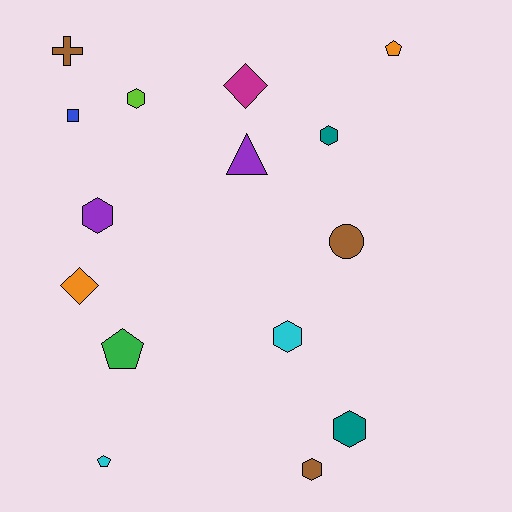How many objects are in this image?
There are 15 objects.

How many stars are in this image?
There are no stars.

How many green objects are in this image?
There is 1 green object.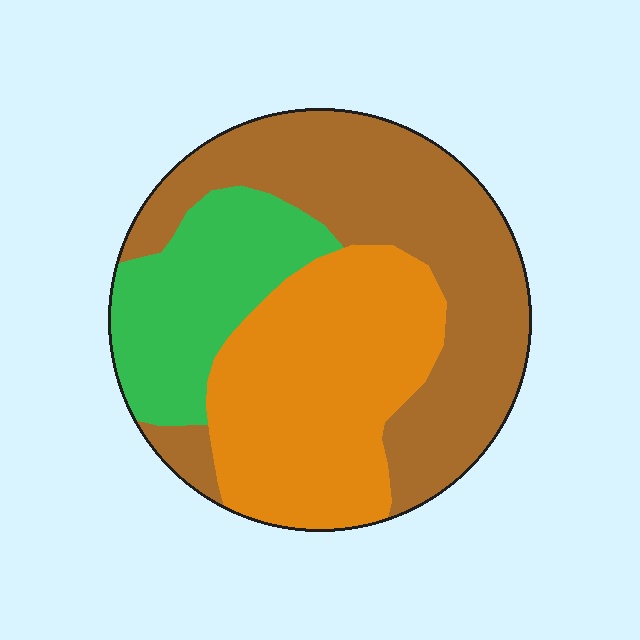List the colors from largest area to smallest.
From largest to smallest: brown, orange, green.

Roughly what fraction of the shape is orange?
Orange covers roughly 35% of the shape.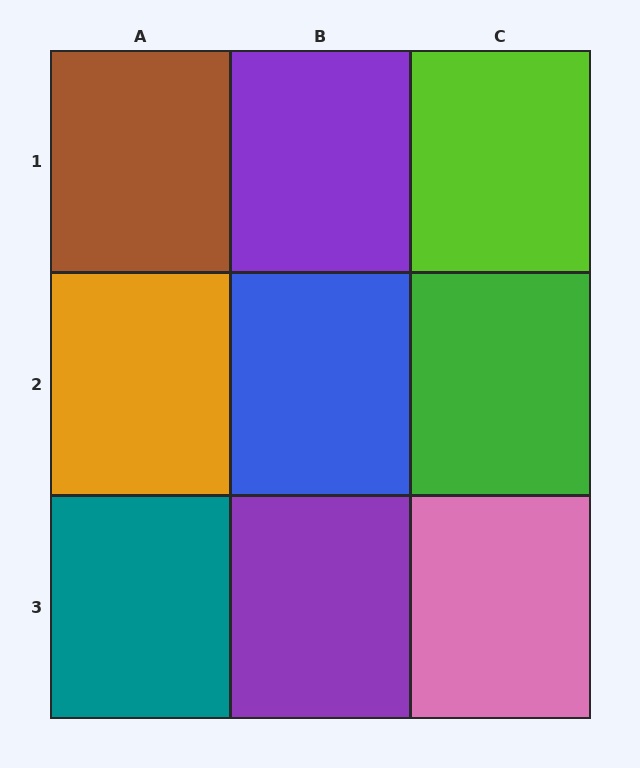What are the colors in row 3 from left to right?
Teal, purple, pink.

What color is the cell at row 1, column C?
Lime.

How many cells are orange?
1 cell is orange.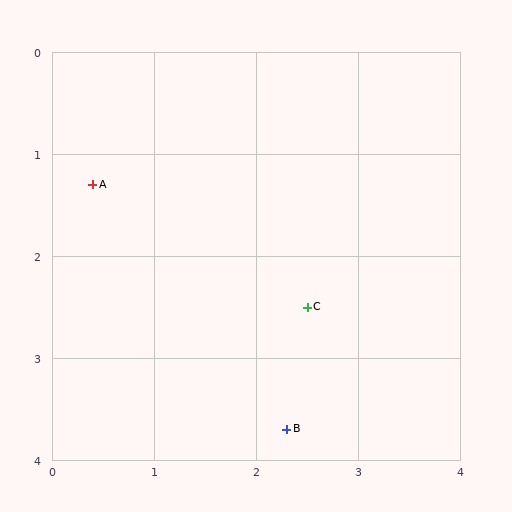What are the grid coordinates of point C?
Point C is at approximately (2.5, 2.5).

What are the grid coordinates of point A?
Point A is at approximately (0.4, 1.3).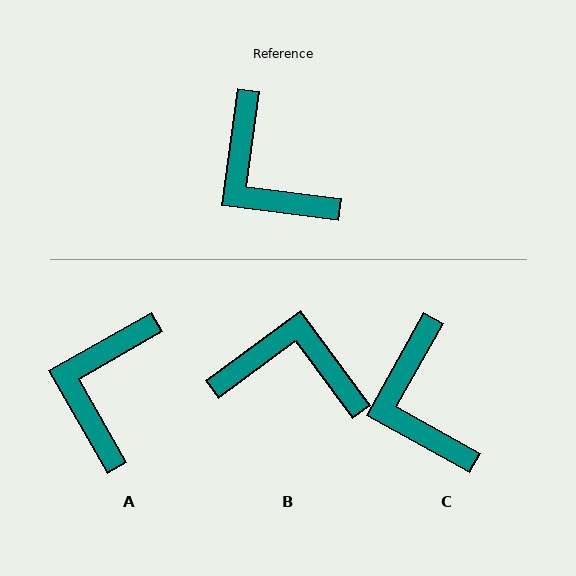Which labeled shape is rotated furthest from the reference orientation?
B, about 136 degrees away.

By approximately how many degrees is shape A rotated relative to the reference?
Approximately 53 degrees clockwise.